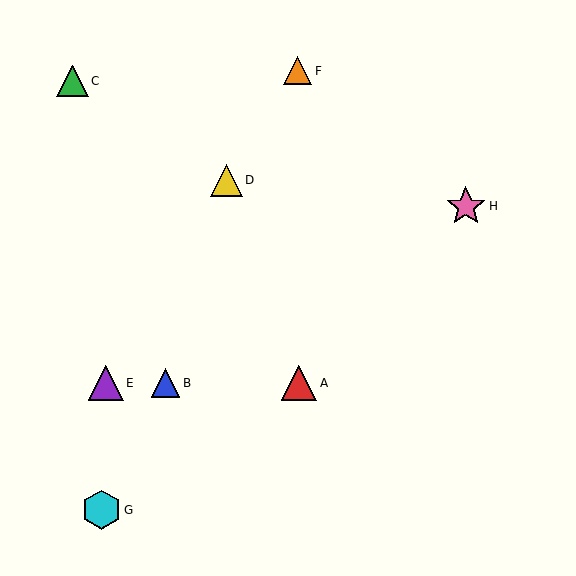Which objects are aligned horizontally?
Objects A, B, E are aligned horizontally.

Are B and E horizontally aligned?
Yes, both are at y≈383.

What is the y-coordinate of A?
Object A is at y≈383.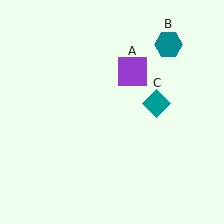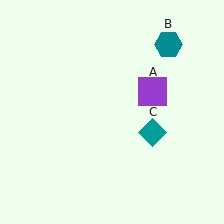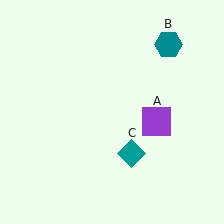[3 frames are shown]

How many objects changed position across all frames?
2 objects changed position: purple square (object A), teal diamond (object C).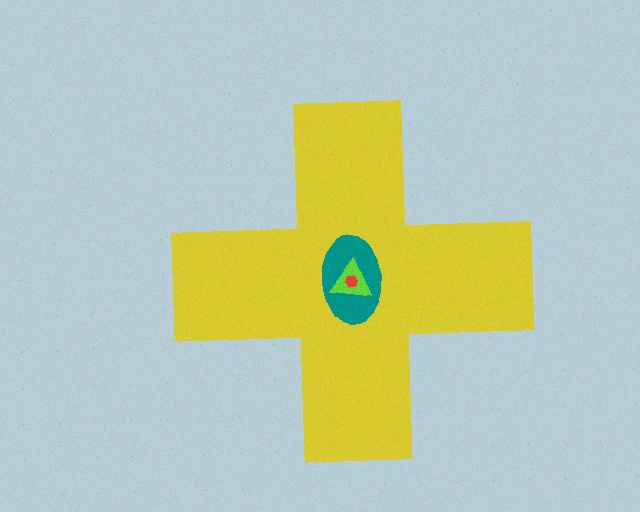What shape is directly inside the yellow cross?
The teal ellipse.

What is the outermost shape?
The yellow cross.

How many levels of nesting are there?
4.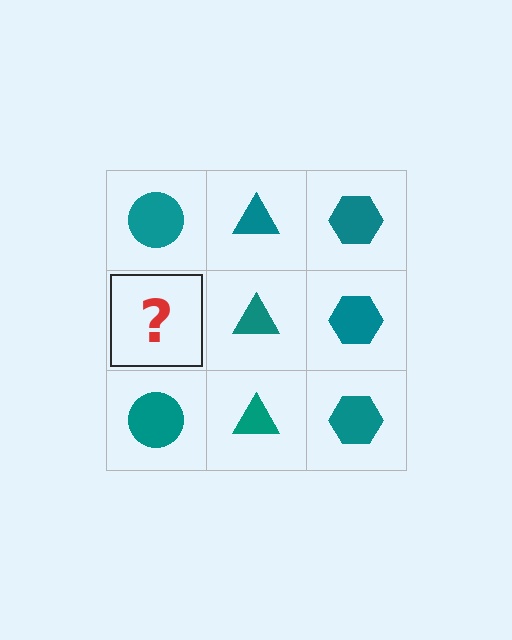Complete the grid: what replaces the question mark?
The question mark should be replaced with a teal circle.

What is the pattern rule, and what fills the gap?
The rule is that each column has a consistent shape. The gap should be filled with a teal circle.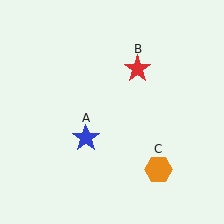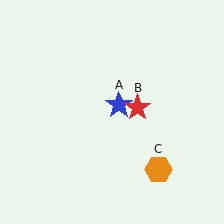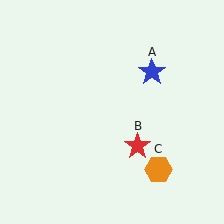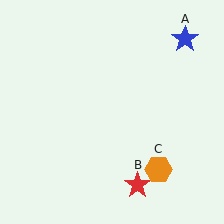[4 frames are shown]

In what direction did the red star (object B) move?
The red star (object B) moved down.